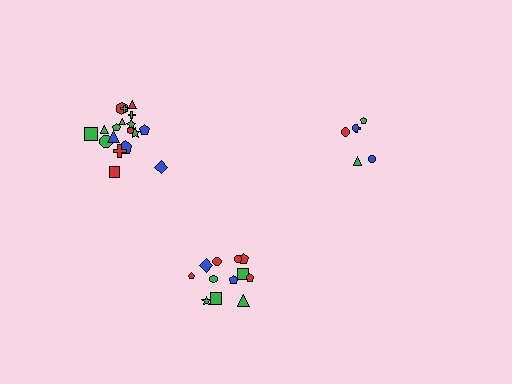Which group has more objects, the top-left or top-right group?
The top-left group.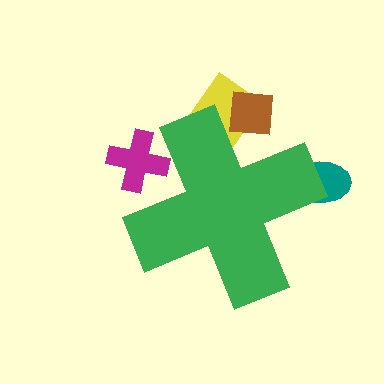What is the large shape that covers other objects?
A green cross.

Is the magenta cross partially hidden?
Yes, the magenta cross is partially hidden behind the green cross.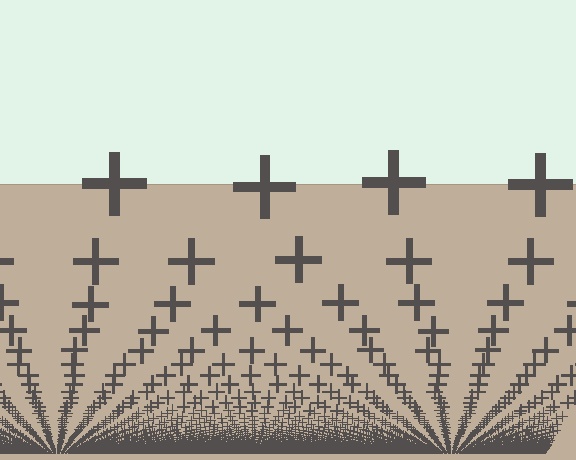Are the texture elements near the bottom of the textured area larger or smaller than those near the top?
Smaller. The gradient is inverted — elements near the bottom are smaller and denser.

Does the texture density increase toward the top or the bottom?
Density increases toward the bottom.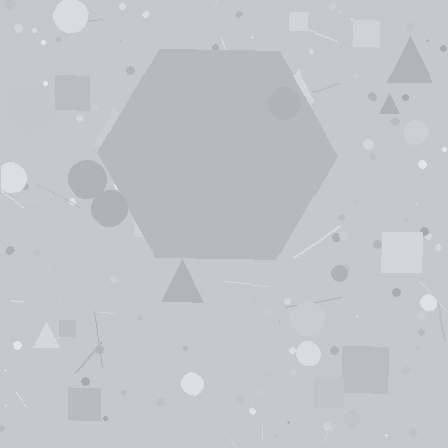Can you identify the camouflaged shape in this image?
The camouflaged shape is a hexagon.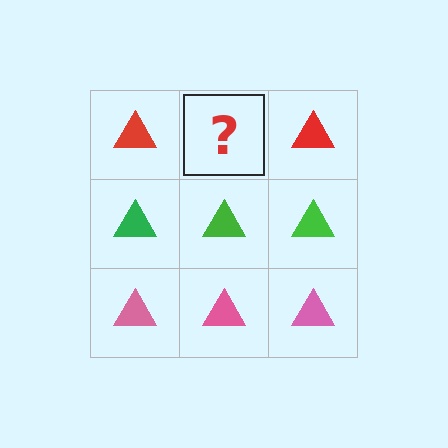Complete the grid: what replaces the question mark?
The question mark should be replaced with a red triangle.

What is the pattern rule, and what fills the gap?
The rule is that each row has a consistent color. The gap should be filled with a red triangle.